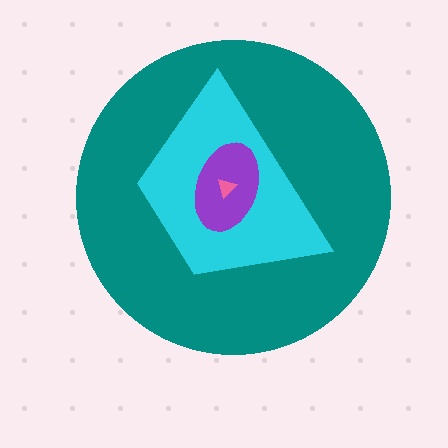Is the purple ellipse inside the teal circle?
Yes.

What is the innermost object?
The pink triangle.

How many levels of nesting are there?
4.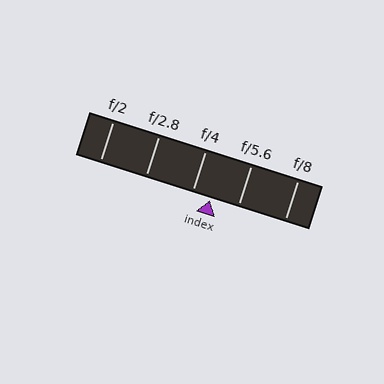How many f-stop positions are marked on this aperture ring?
There are 5 f-stop positions marked.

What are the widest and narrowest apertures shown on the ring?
The widest aperture shown is f/2 and the narrowest is f/8.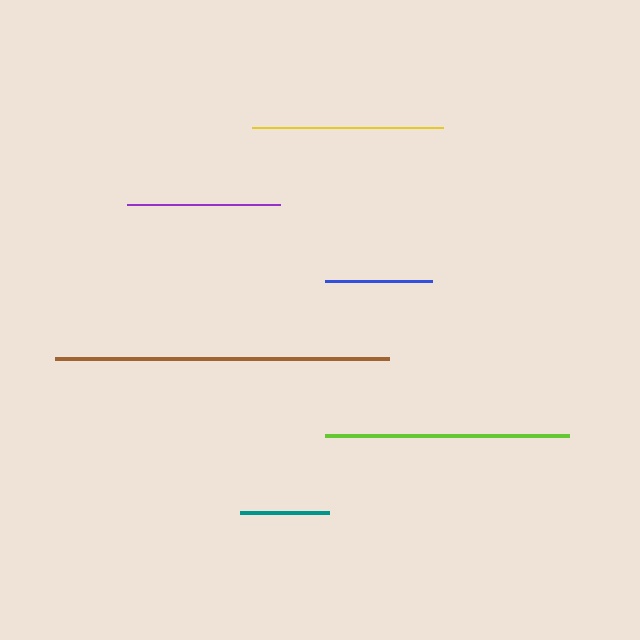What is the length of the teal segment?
The teal segment is approximately 89 pixels long.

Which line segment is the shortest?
The teal line is the shortest at approximately 89 pixels.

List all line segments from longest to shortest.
From longest to shortest: brown, lime, yellow, purple, blue, teal.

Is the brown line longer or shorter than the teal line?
The brown line is longer than the teal line.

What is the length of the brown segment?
The brown segment is approximately 333 pixels long.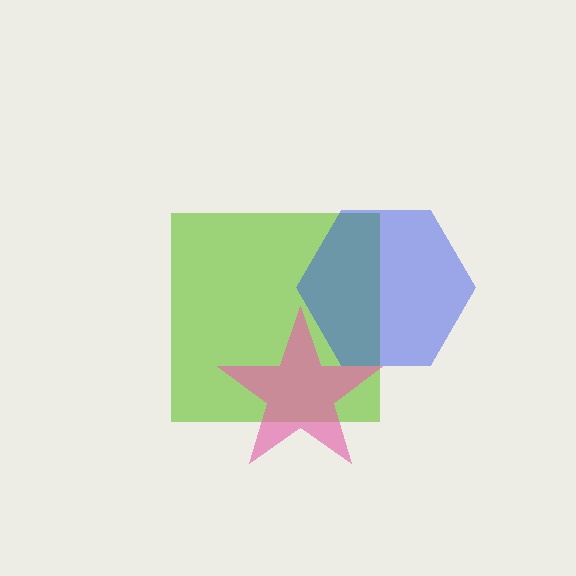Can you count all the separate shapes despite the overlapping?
Yes, there are 3 separate shapes.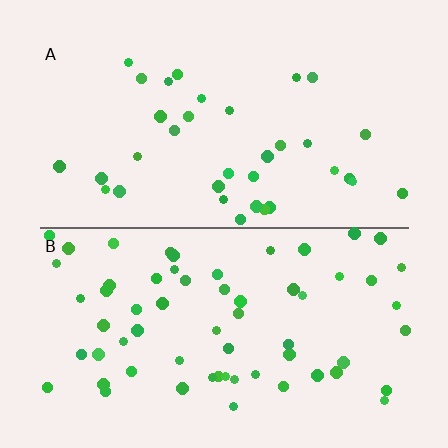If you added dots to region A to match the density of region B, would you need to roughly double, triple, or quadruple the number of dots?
Approximately double.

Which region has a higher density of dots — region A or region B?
B (the bottom).